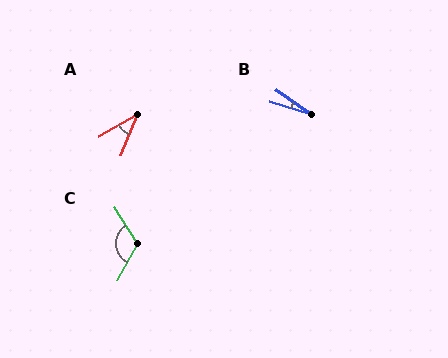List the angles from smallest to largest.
B (17°), A (38°), C (119°).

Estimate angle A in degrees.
Approximately 38 degrees.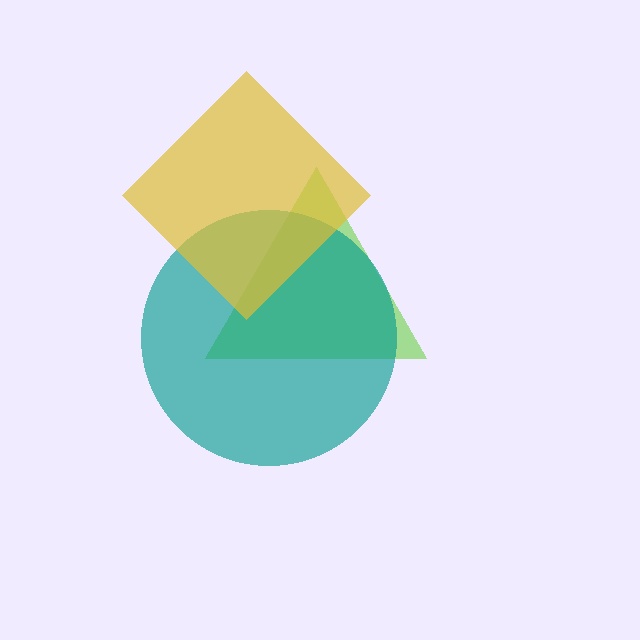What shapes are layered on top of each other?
The layered shapes are: a lime triangle, a teal circle, a yellow diamond.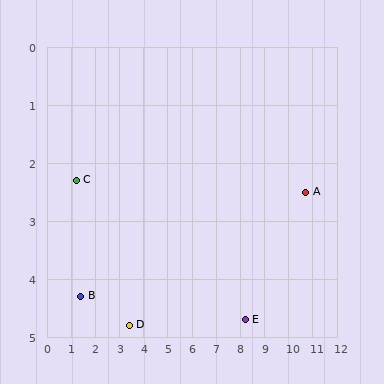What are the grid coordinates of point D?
Point D is at approximately (3.4, 4.8).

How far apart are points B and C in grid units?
Points B and C are about 2.0 grid units apart.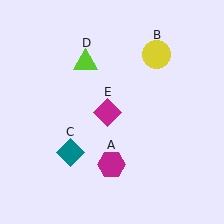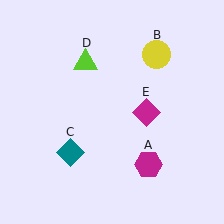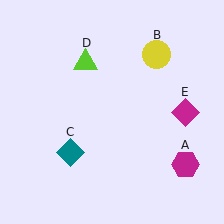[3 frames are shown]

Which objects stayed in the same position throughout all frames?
Yellow circle (object B) and teal diamond (object C) and lime triangle (object D) remained stationary.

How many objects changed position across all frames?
2 objects changed position: magenta hexagon (object A), magenta diamond (object E).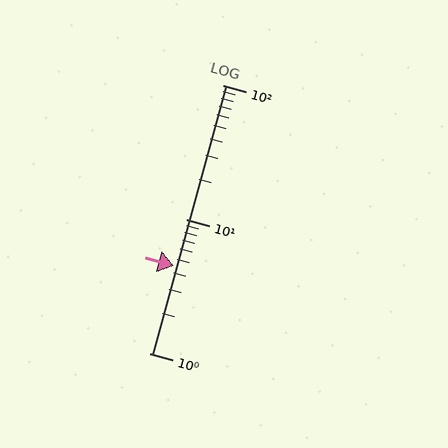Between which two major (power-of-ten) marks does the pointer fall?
The pointer is between 1 and 10.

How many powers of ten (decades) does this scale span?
The scale spans 2 decades, from 1 to 100.